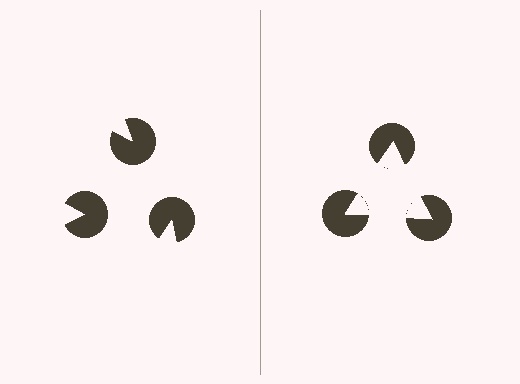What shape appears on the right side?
An illusory triangle.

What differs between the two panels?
The pac-man discs are positioned identically on both sides; only the wedge orientations differ. On the right they align to a triangle; on the left they are misaligned.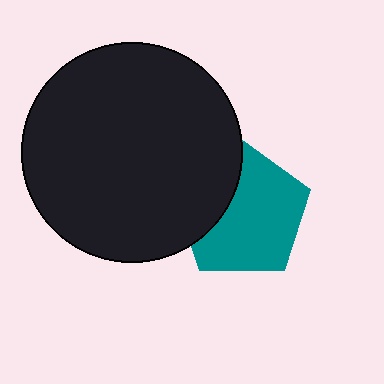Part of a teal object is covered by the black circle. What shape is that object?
It is a pentagon.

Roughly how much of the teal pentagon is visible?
Most of it is visible (roughly 69%).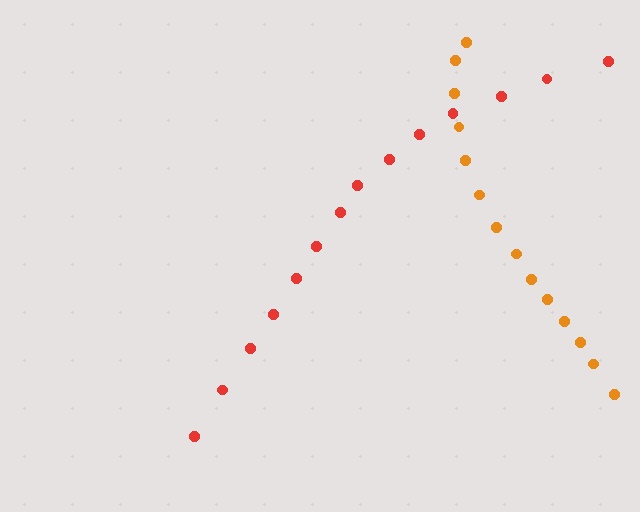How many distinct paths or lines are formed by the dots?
There are 2 distinct paths.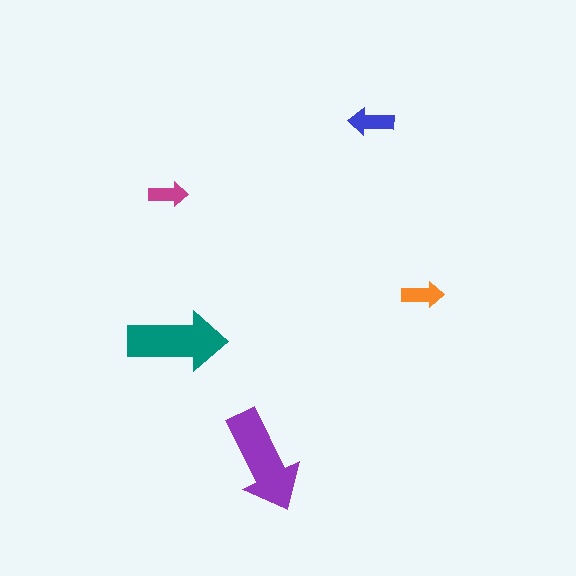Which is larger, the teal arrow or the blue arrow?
The teal one.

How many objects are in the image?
There are 5 objects in the image.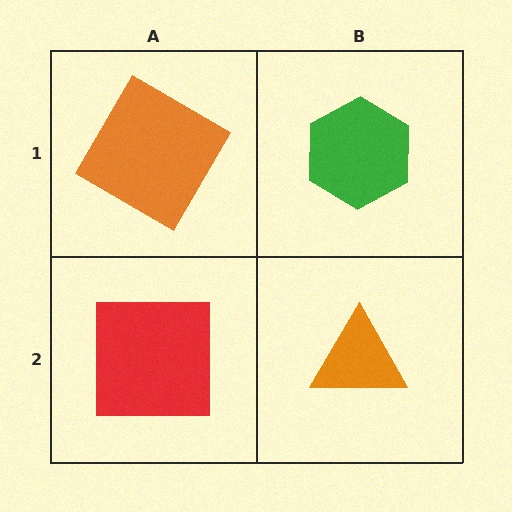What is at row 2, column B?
An orange triangle.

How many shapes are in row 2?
2 shapes.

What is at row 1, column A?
An orange diamond.